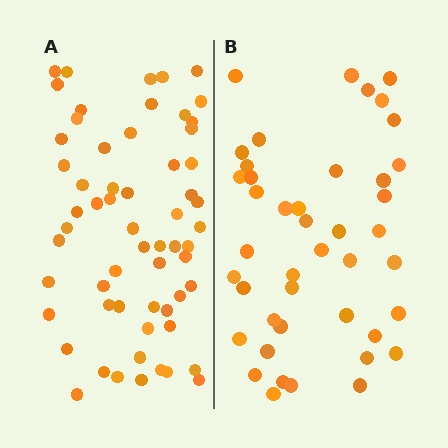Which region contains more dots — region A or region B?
Region A (the left region) has more dots.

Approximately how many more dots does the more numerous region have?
Region A has approximately 15 more dots than region B.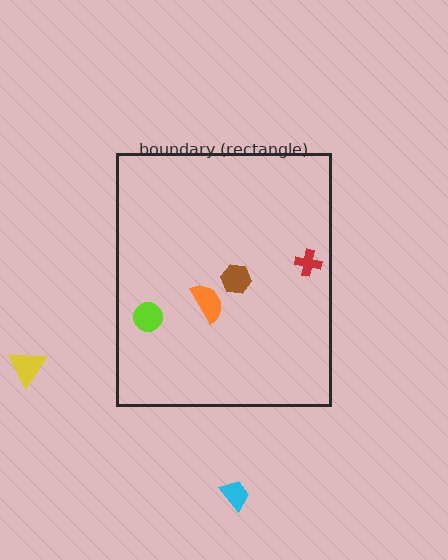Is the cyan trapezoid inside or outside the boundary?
Outside.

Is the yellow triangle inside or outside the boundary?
Outside.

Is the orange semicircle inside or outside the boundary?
Inside.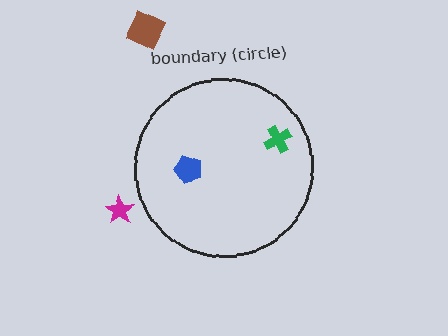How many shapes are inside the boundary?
2 inside, 2 outside.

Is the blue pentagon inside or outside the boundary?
Inside.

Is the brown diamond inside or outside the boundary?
Outside.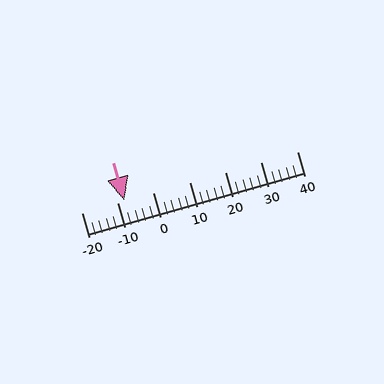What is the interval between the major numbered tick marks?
The major tick marks are spaced 10 units apart.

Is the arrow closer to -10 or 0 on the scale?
The arrow is closer to -10.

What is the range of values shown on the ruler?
The ruler shows values from -20 to 40.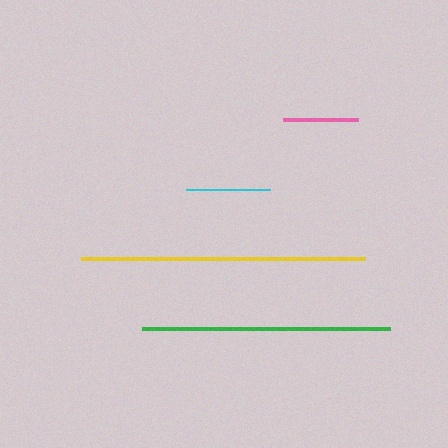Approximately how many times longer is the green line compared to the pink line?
The green line is approximately 3.3 times the length of the pink line.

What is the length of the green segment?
The green segment is approximately 248 pixels long.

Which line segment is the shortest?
The pink line is the shortest at approximately 75 pixels.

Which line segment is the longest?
The yellow line is the longest at approximately 284 pixels.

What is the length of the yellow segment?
The yellow segment is approximately 284 pixels long.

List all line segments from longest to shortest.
From longest to shortest: yellow, green, cyan, pink.